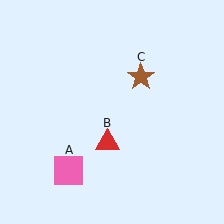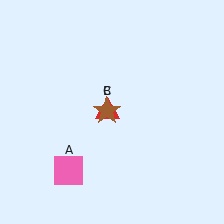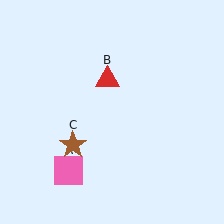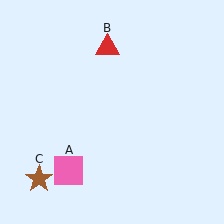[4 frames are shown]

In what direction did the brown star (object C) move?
The brown star (object C) moved down and to the left.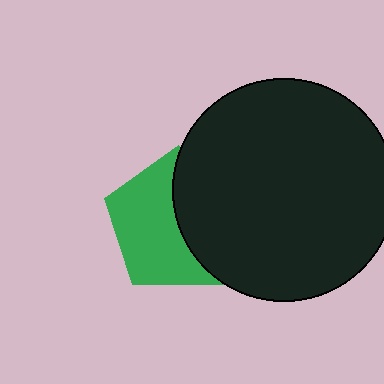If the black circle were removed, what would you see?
You would see the complete green pentagon.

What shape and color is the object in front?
The object in front is a black circle.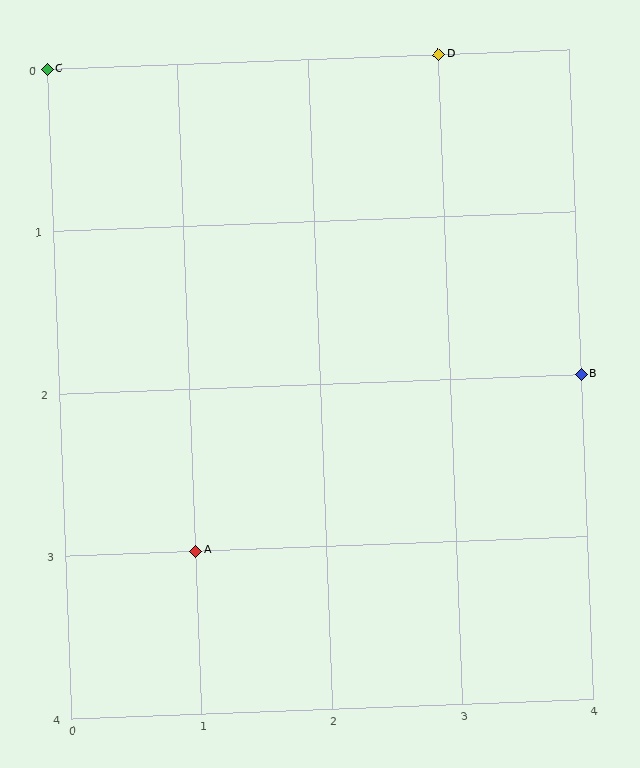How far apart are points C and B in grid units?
Points C and B are 4 columns and 2 rows apart (about 4.5 grid units diagonally).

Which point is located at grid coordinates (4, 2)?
Point B is at (4, 2).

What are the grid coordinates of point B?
Point B is at grid coordinates (4, 2).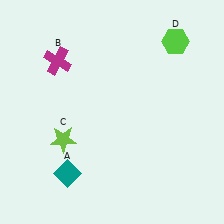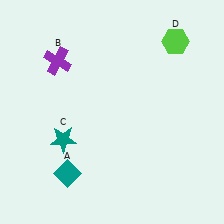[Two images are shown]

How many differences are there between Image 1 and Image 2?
There are 2 differences between the two images.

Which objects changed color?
B changed from magenta to purple. C changed from lime to teal.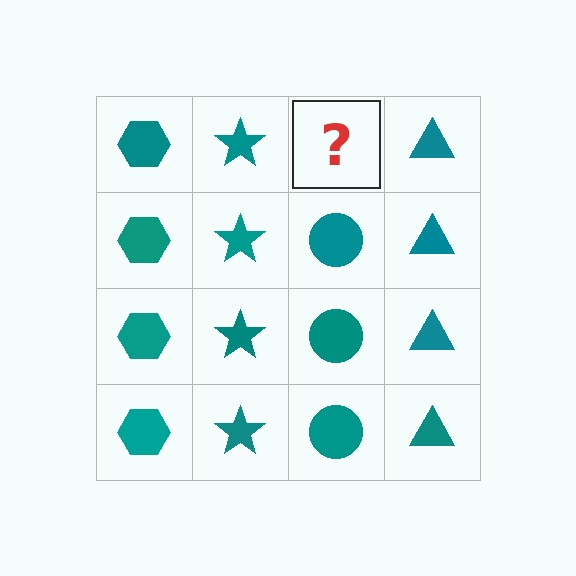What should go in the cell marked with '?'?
The missing cell should contain a teal circle.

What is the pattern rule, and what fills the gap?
The rule is that each column has a consistent shape. The gap should be filled with a teal circle.